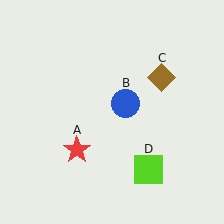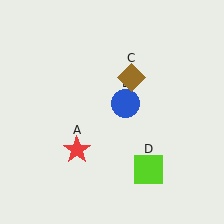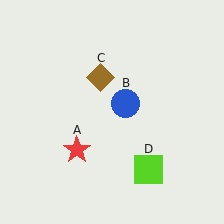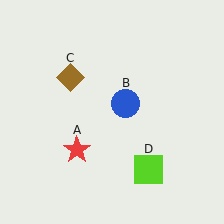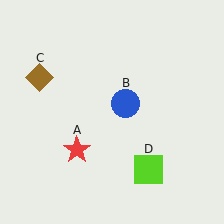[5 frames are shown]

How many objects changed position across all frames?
1 object changed position: brown diamond (object C).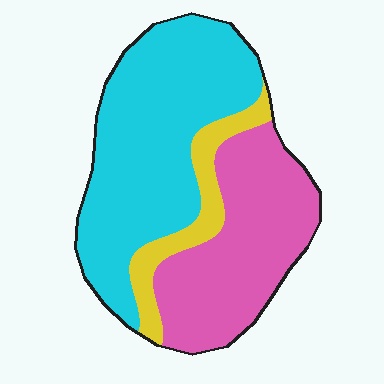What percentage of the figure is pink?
Pink covers about 35% of the figure.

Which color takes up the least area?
Yellow, at roughly 10%.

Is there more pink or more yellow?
Pink.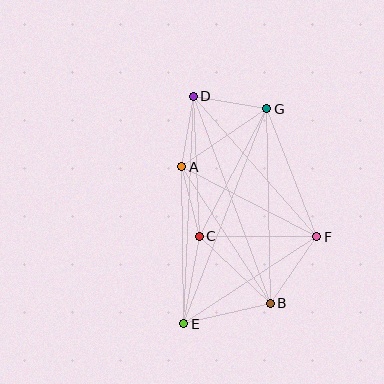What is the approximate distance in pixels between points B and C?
The distance between B and C is approximately 98 pixels.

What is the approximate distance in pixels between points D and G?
The distance between D and G is approximately 75 pixels.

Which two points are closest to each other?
Points A and D are closest to each other.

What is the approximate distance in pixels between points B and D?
The distance between B and D is approximately 221 pixels.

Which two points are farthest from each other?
Points E and G are farthest from each other.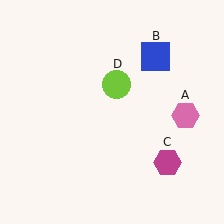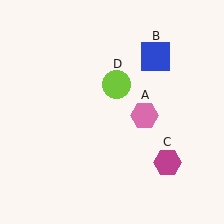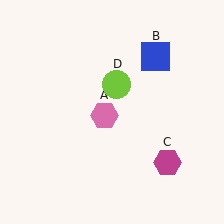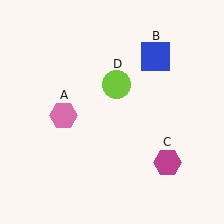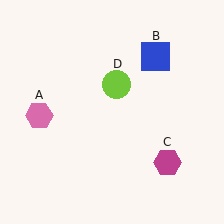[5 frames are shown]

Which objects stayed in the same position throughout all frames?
Blue square (object B) and magenta hexagon (object C) and lime circle (object D) remained stationary.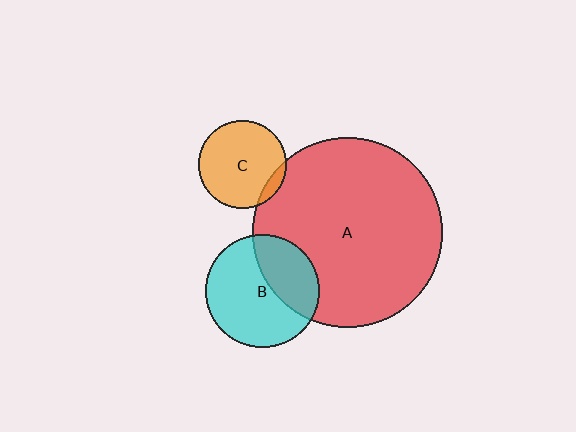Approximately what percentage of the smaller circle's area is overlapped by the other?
Approximately 10%.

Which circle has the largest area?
Circle A (red).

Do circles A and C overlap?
Yes.